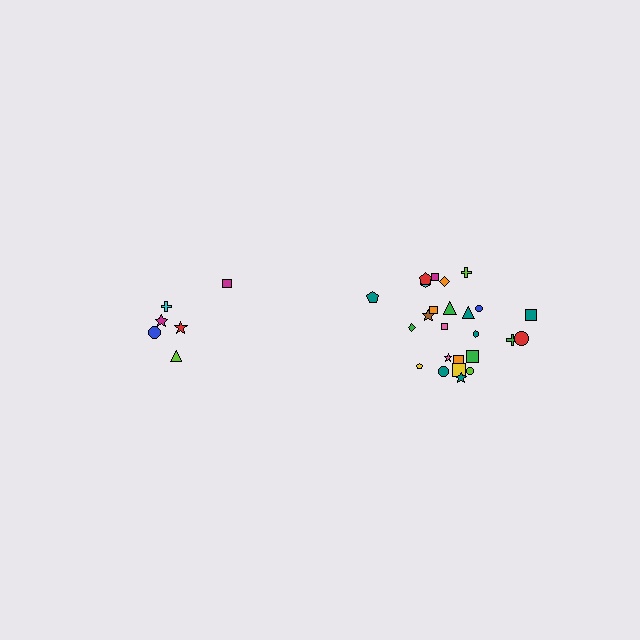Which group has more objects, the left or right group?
The right group.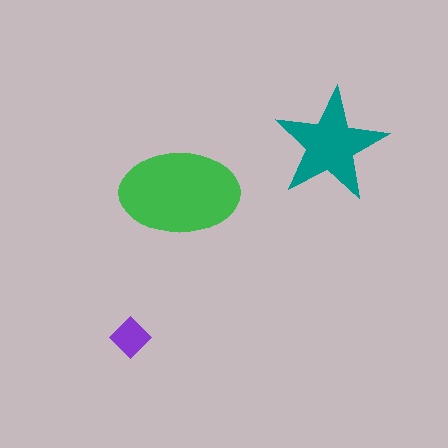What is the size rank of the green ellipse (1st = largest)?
1st.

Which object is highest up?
The teal star is topmost.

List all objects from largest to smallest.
The green ellipse, the teal star, the purple diamond.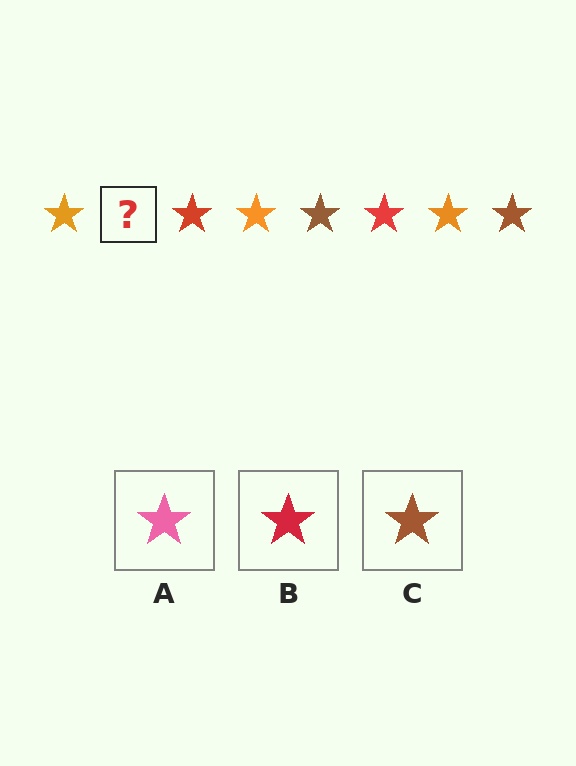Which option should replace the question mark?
Option C.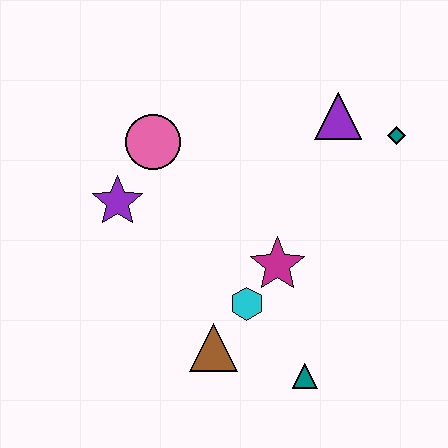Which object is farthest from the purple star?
The teal diamond is farthest from the purple star.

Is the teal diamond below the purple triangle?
Yes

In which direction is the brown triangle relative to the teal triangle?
The brown triangle is to the left of the teal triangle.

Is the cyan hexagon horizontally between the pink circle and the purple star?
No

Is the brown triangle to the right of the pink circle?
Yes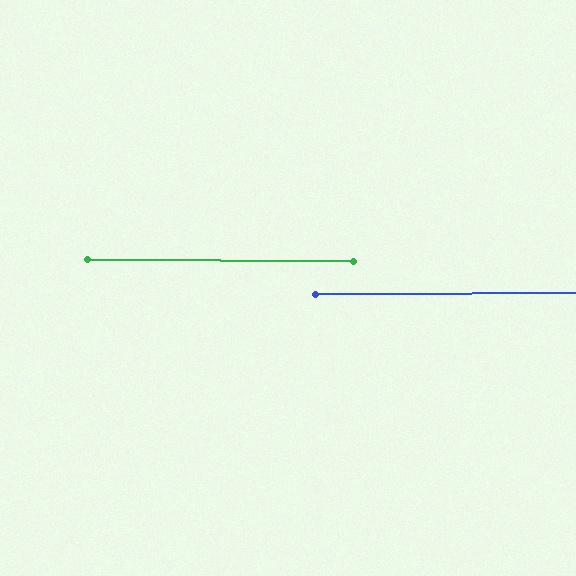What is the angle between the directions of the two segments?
Approximately 1 degree.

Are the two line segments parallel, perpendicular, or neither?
Parallel — their directions differ by only 0.6°.